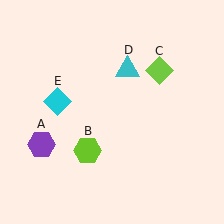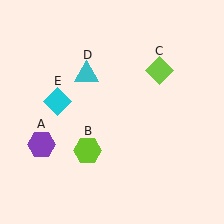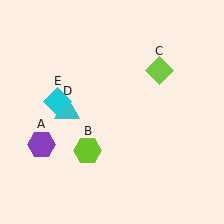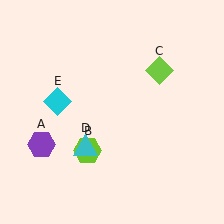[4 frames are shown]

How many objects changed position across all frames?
1 object changed position: cyan triangle (object D).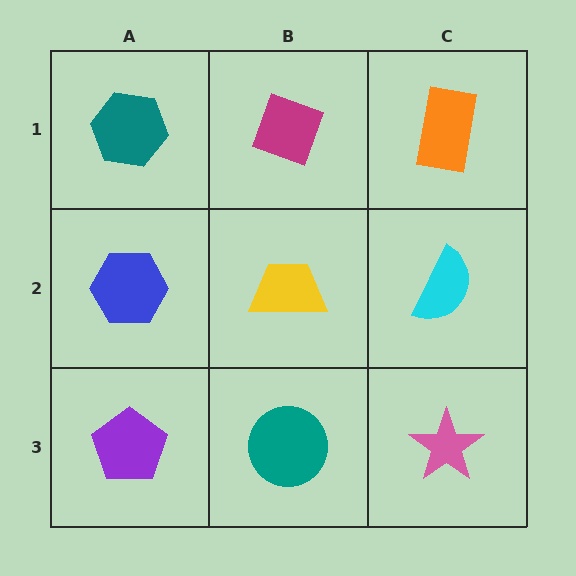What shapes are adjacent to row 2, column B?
A magenta diamond (row 1, column B), a teal circle (row 3, column B), a blue hexagon (row 2, column A), a cyan semicircle (row 2, column C).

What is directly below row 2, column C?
A pink star.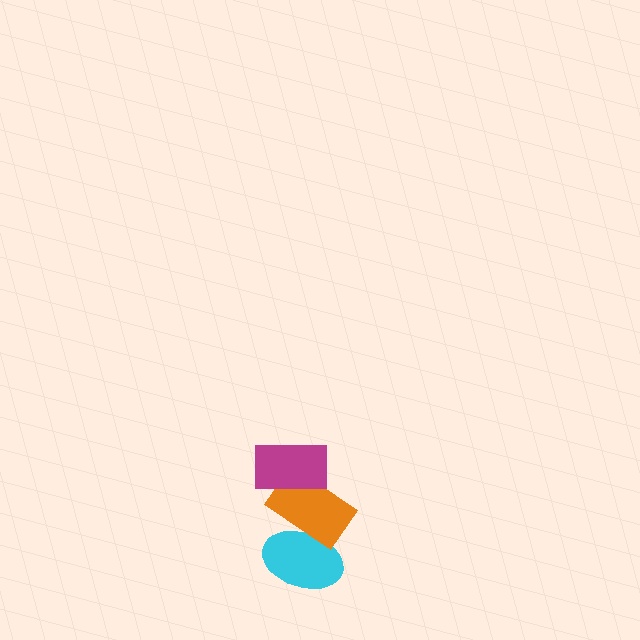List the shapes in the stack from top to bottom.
From top to bottom: the magenta rectangle, the orange rectangle, the cyan ellipse.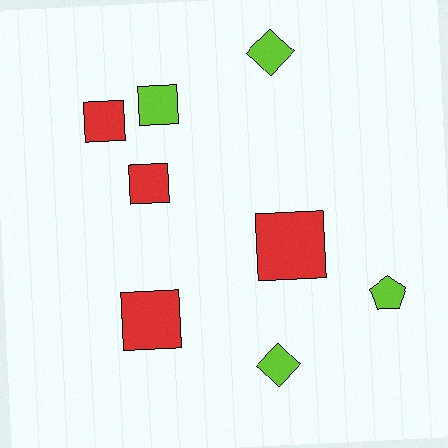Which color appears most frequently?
Lime, with 4 objects.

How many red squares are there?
There are 4 red squares.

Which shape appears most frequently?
Square, with 5 objects.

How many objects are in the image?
There are 8 objects.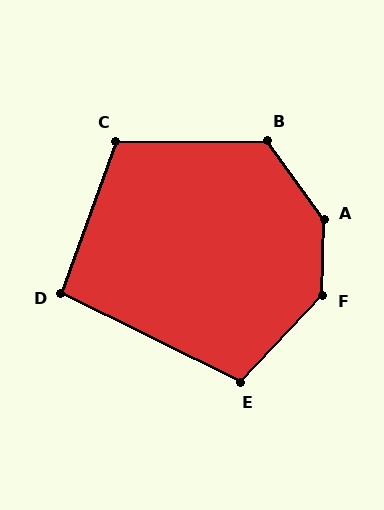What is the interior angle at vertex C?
Approximately 110 degrees (obtuse).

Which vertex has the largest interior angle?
A, at approximately 143 degrees.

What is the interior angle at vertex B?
Approximately 126 degrees (obtuse).